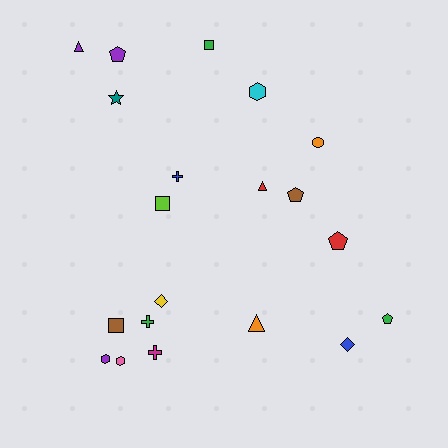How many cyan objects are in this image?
There is 1 cyan object.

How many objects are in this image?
There are 20 objects.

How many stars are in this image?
There is 1 star.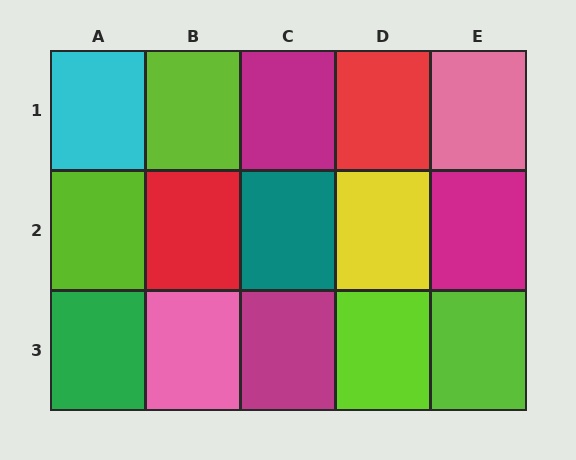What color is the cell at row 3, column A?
Green.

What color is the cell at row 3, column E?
Lime.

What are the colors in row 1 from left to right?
Cyan, lime, magenta, red, pink.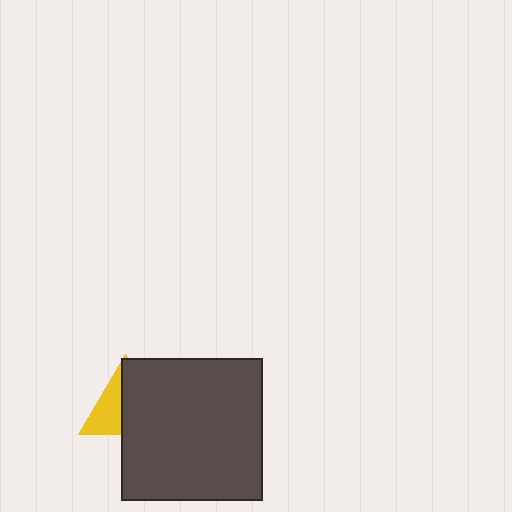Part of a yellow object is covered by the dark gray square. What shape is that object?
It is a triangle.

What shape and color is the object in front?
The object in front is a dark gray square.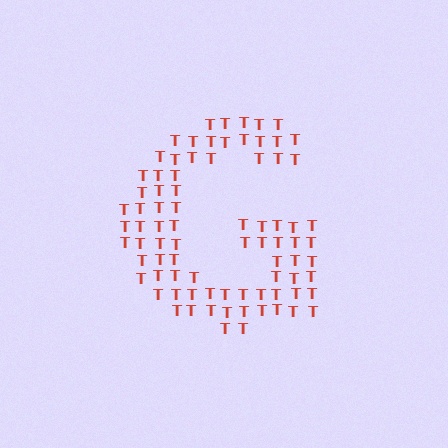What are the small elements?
The small elements are letter T's.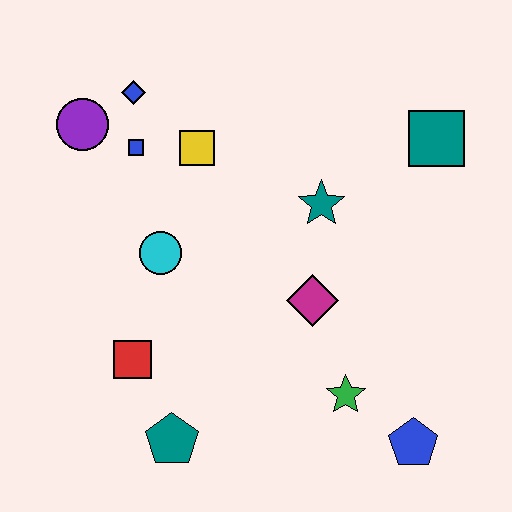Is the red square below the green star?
No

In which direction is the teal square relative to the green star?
The teal square is above the green star.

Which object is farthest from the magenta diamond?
The purple circle is farthest from the magenta diamond.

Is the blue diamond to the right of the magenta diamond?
No